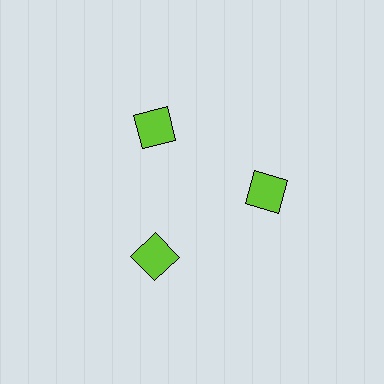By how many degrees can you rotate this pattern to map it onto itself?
The pattern maps onto itself every 120 degrees of rotation.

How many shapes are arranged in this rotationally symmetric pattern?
There are 3 shapes, arranged in 3 groups of 1.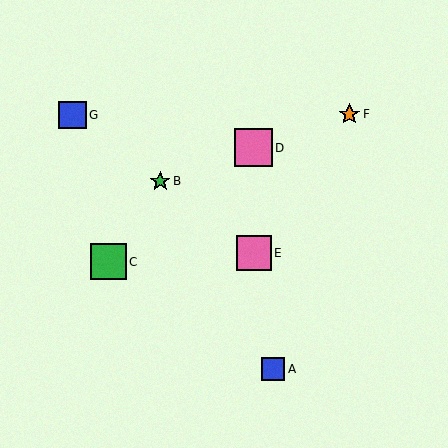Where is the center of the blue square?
The center of the blue square is at (72, 115).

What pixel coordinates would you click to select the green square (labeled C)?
Click at (108, 262) to select the green square C.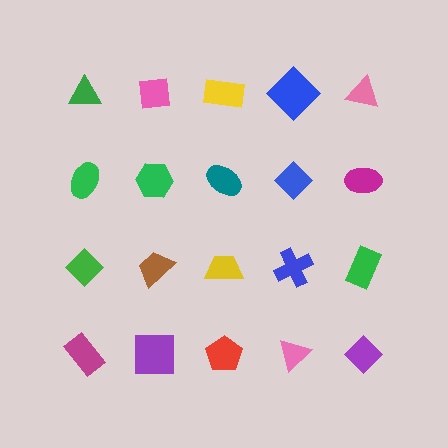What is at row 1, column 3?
A yellow rectangle.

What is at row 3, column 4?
A blue cross.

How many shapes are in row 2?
5 shapes.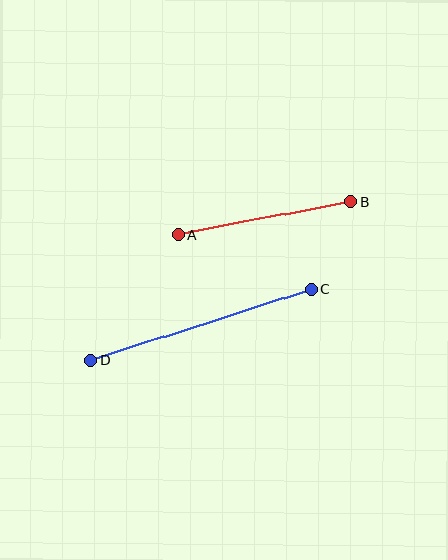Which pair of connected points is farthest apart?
Points C and D are farthest apart.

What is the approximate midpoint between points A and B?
The midpoint is at approximately (265, 218) pixels.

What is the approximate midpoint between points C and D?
The midpoint is at approximately (201, 325) pixels.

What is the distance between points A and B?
The distance is approximately 175 pixels.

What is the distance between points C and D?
The distance is approximately 231 pixels.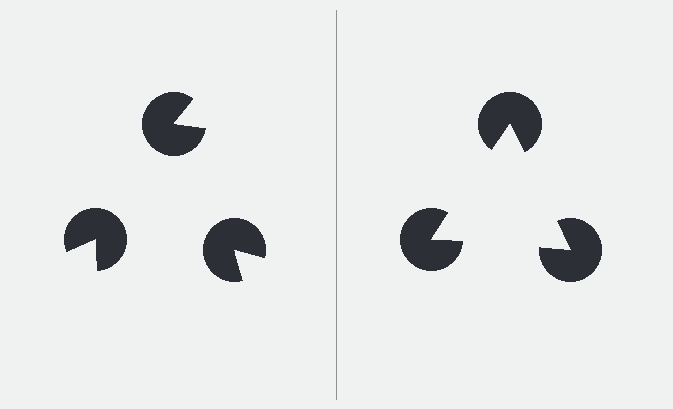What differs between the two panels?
The pac-man discs are positioned identically on both sides; only the wedge orientations differ. On the right they align to a triangle; on the left they are misaligned.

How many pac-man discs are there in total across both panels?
6 — 3 on each side.